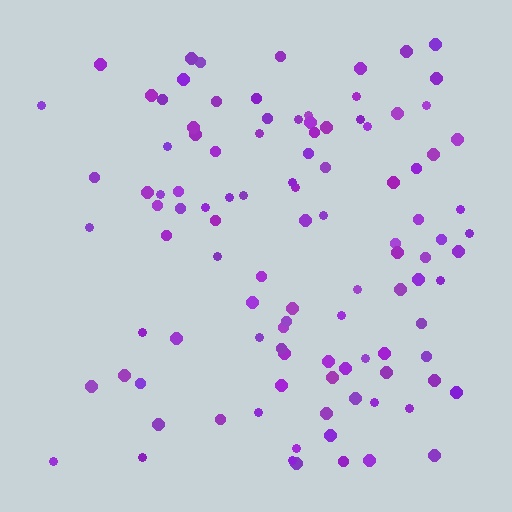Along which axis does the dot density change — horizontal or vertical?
Horizontal.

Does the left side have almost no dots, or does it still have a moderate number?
Still a moderate number, just noticeably fewer than the right.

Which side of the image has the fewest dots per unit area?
The left.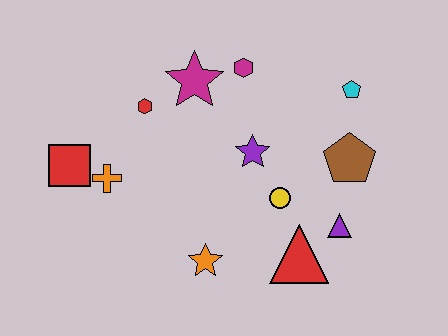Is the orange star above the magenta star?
No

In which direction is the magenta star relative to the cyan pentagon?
The magenta star is to the left of the cyan pentagon.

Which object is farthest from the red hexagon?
The purple triangle is farthest from the red hexagon.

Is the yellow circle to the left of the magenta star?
No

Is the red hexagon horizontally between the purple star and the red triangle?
No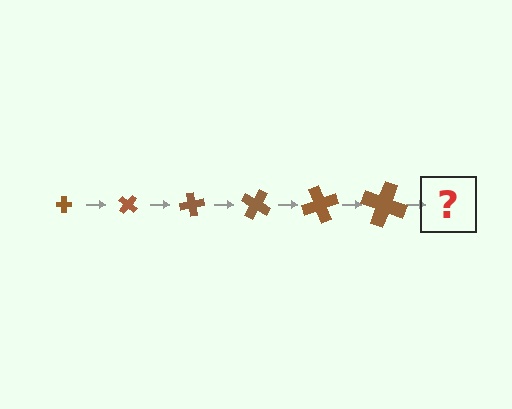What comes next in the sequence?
The next element should be a cross, larger than the previous one and rotated 240 degrees from the start.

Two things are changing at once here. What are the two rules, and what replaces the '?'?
The two rules are that the cross grows larger each step and it rotates 40 degrees each step. The '?' should be a cross, larger than the previous one and rotated 240 degrees from the start.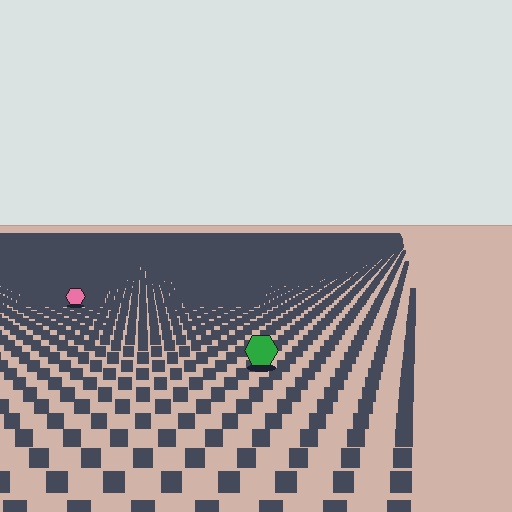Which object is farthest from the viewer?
The pink hexagon is farthest from the viewer. It appears smaller and the ground texture around it is denser.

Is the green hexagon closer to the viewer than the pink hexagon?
Yes. The green hexagon is closer — you can tell from the texture gradient: the ground texture is coarser near it.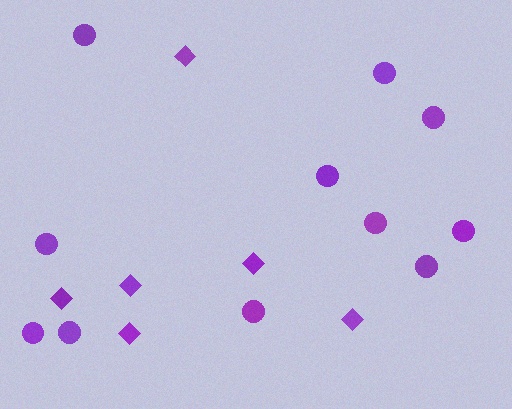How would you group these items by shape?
There are 2 groups: one group of circles (11) and one group of diamonds (6).